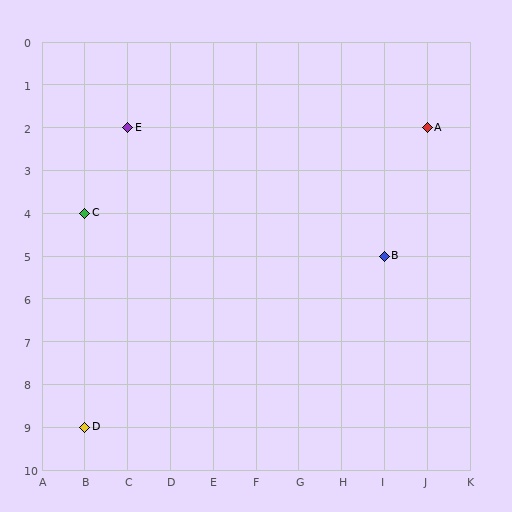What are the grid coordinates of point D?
Point D is at grid coordinates (B, 9).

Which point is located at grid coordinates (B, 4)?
Point C is at (B, 4).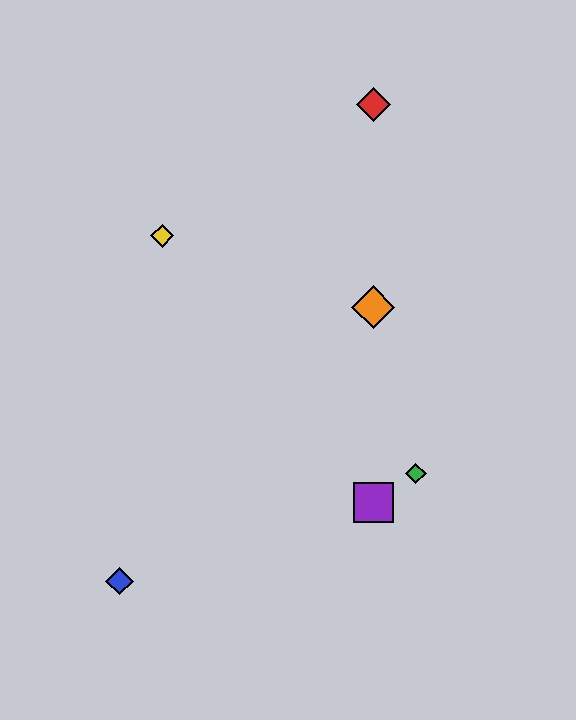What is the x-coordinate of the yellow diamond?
The yellow diamond is at x≈162.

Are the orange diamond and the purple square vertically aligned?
Yes, both are at x≈373.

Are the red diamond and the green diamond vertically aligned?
No, the red diamond is at x≈373 and the green diamond is at x≈416.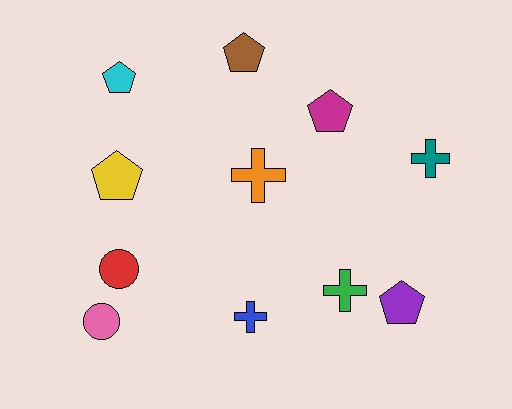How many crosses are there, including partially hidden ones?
There are 4 crosses.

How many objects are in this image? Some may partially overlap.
There are 11 objects.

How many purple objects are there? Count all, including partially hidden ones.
There is 1 purple object.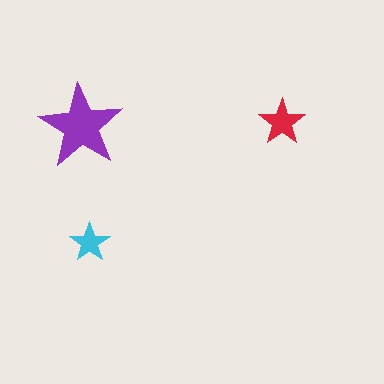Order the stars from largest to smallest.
the purple one, the red one, the cyan one.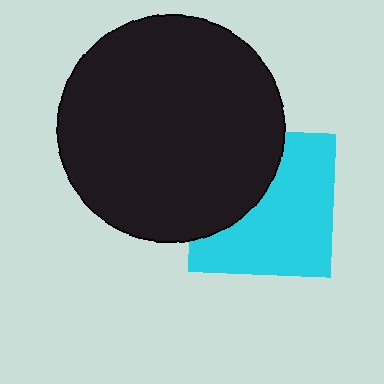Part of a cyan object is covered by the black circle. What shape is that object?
It is a square.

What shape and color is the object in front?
The object in front is a black circle.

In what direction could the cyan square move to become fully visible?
The cyan square could move right. That would shift it out from behind the black circle entirely.